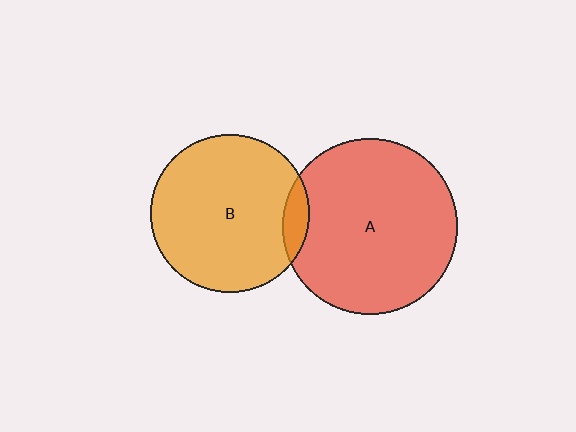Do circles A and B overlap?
Yes.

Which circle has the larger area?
Circle A (red).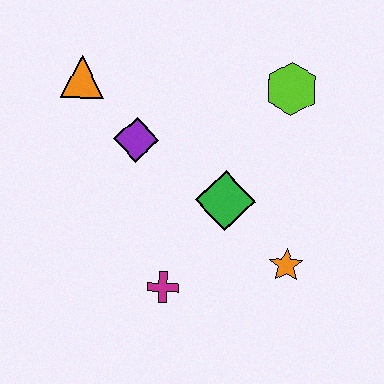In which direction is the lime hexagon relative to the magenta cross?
The lime hexagon is above the magenta cross.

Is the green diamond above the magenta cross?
Yes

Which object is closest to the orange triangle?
The purple diamond is closest to the orange triangle.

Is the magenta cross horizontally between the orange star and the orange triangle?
Yes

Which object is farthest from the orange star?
The orange triangle is farthest from the orange star.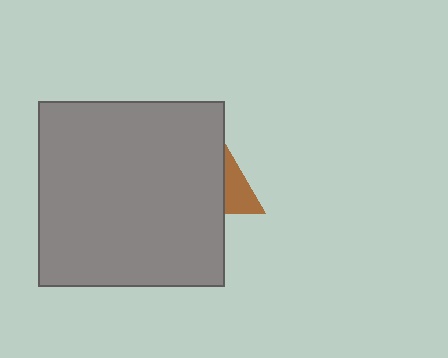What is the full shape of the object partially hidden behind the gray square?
The partially hidden object is a brown triangle.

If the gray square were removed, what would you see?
You would see the complete brown triangle.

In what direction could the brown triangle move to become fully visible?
The brown triangle could move right. That would shift it out from behind the gray square entirely.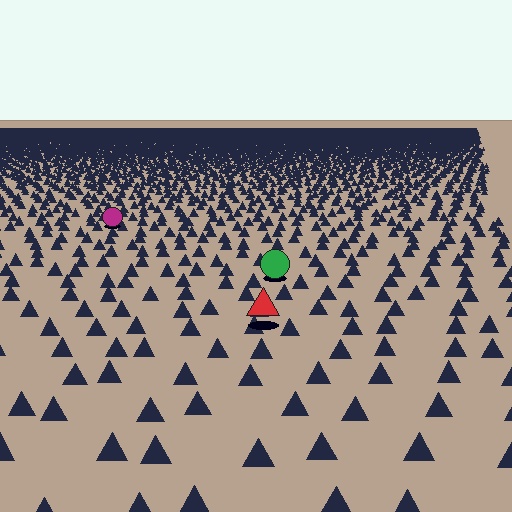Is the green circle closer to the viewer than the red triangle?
No. The red triangle is closer — you can tell from the texture gradient: the ground texture is coarser near it.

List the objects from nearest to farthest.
From nearest to farthest: the red triangle, the green circle, the magenta circle.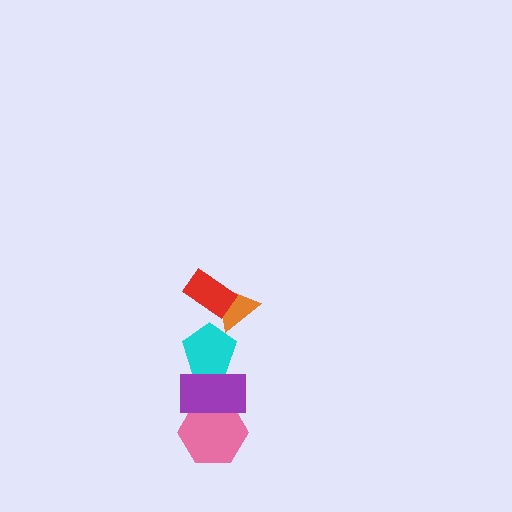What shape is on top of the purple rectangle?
The cyan pentagon is on top of the purple rectangle.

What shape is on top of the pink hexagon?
The purple rectangle is on top of the pink hexagon.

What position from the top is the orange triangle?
The orange triangle is 2nd from the top.